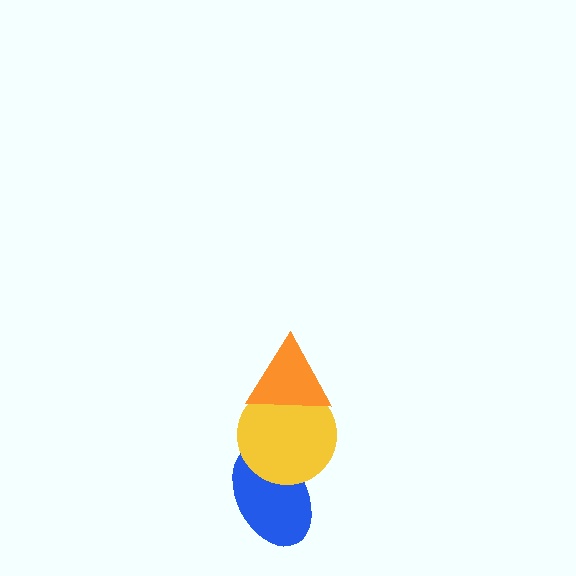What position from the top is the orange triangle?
The orange triangle is 1st from the top.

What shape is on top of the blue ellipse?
The yellow circle is on top of the blue ellipse.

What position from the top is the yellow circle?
The yellow circle is 2nd from the top.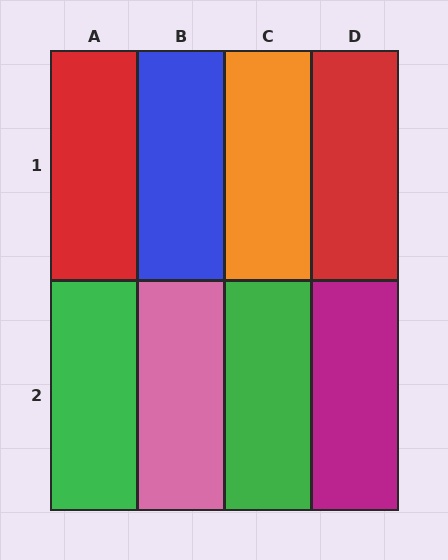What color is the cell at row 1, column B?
Blue.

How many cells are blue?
1 cell is blue.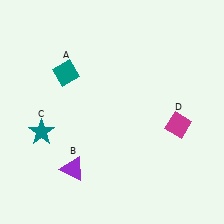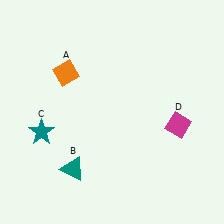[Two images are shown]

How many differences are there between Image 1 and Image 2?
There are 2 differences between the two images.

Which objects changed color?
A changed from teal to orange. B changed from purple to teal.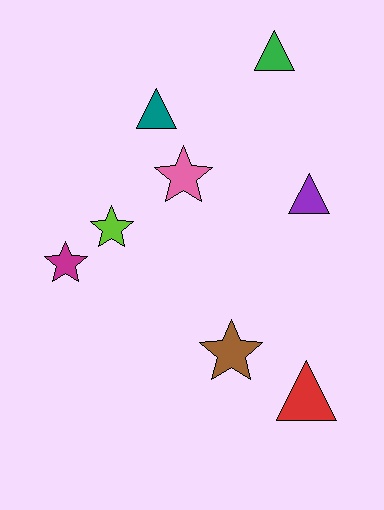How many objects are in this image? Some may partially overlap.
There are 8 objects.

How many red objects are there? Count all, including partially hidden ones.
There is 1 red object.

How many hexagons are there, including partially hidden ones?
There are no hexagons.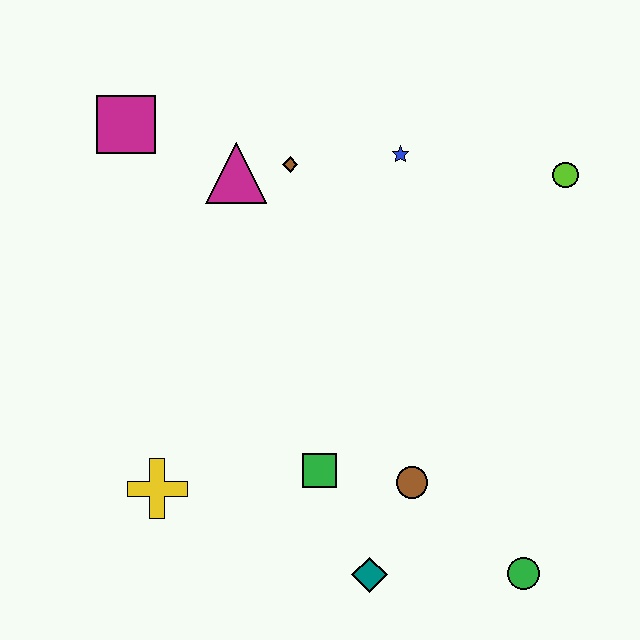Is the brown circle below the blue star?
Yes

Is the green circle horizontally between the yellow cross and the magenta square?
No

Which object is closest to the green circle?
The brown circle is closest to the green circle.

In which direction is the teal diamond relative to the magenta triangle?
The teal diamond is below the magenta triangle.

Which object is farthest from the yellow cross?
The lime circle is farthest from the yellow cross.